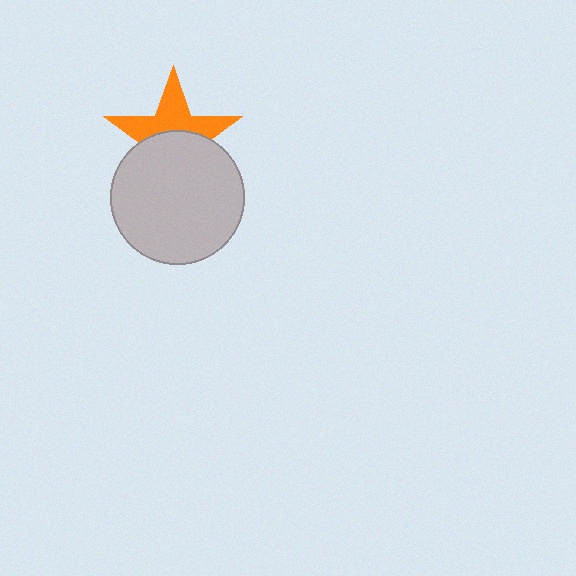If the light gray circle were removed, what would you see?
You would see the complete orange star.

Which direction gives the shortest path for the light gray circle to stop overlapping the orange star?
Moving down gives the shortest separation.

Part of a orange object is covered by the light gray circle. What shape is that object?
It is a star.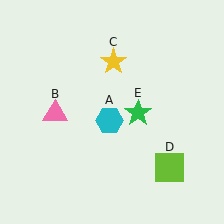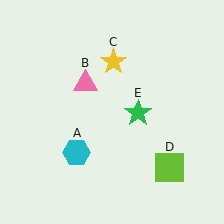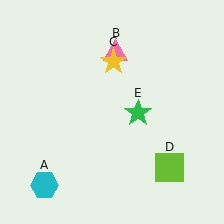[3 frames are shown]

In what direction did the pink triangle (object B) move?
The pink triangle (object B) moved up and to the right.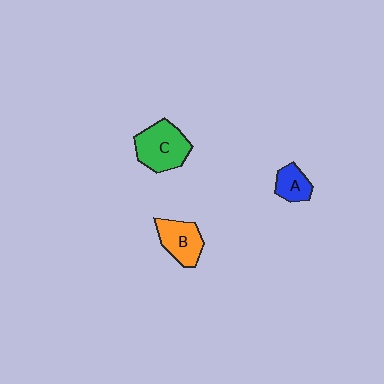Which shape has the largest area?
Shape C (green).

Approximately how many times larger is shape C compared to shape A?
Approximately 2.0 times.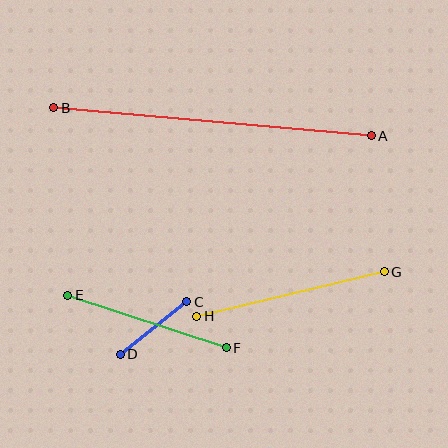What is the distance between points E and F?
The distance is approximately 167 pixels.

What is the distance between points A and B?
The distance is approximately 319 pixels.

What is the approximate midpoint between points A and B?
The midpoint is at approximately (213, 122) pixels.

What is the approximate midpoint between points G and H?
The midpoint is at approximately (291, 294) pixels.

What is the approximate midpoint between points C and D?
The midpoint is at approximately (154, 328) pixels.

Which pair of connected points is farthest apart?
Points A and B are farthest apart.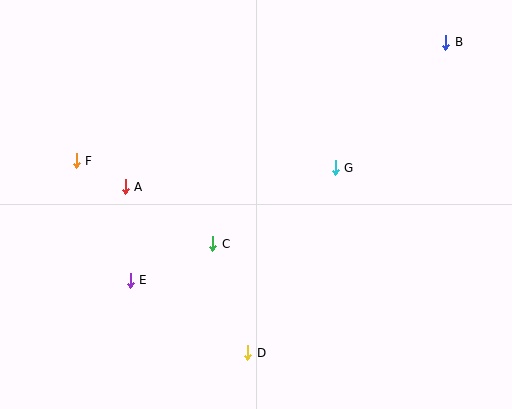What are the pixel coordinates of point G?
Point G is at (335, 168).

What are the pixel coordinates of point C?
Point C is at (213, 244).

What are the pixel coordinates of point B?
Point B is at (446, 42).